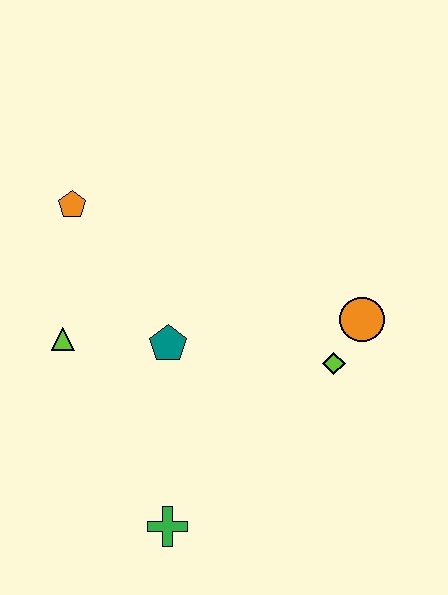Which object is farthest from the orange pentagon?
The green cross is farthest from the orange pentagon.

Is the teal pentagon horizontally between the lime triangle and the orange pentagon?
No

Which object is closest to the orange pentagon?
The lime triangle is closest to the orange pentagon.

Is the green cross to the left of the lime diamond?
Yes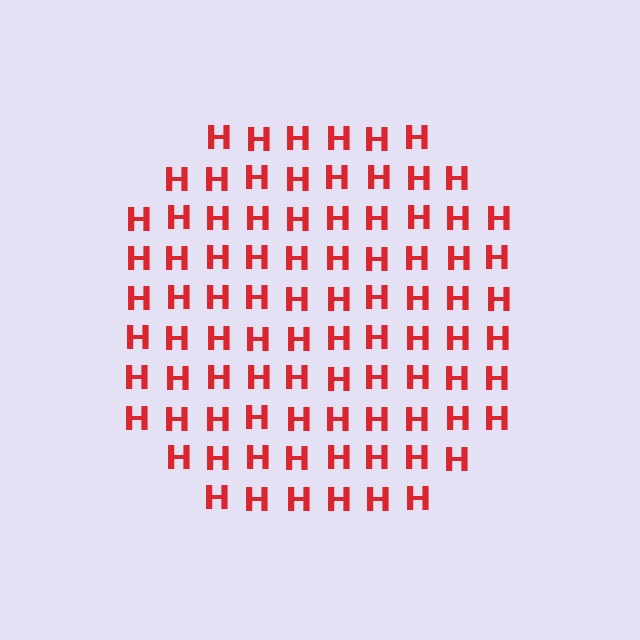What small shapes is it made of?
It is made of small letter H's.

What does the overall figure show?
The overall figure shows a circle.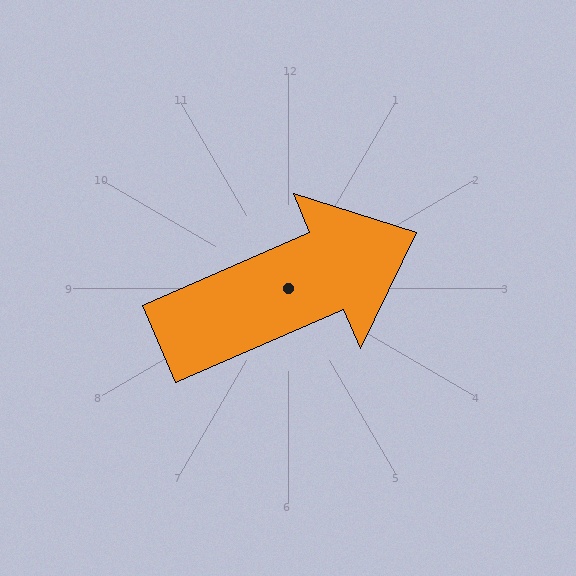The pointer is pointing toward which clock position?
Roughly 2 o'clock.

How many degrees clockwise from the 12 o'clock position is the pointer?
Approximately 67 degrees.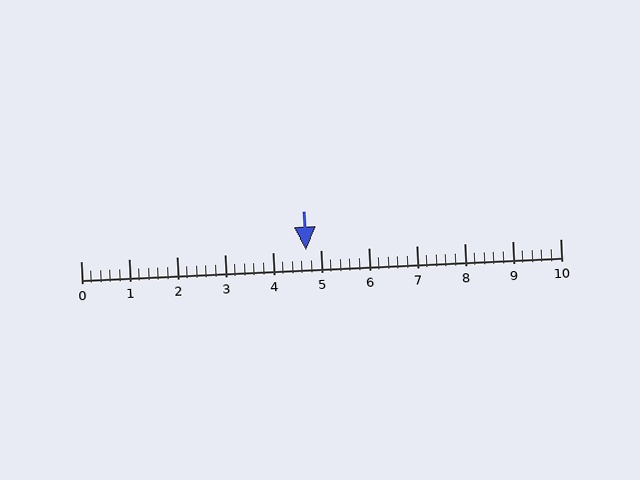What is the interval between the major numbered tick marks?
The major tick marks are spaced 1 units apart.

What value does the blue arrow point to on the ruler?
The blue arrow points to approximately 4.7.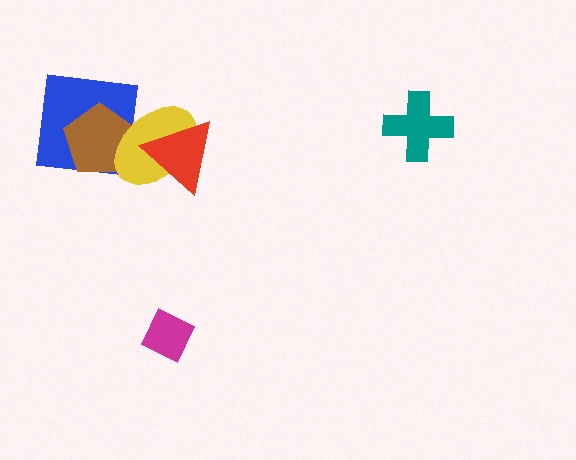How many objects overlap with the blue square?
2 objects overlap with the blue square.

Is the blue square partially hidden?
Yes, it is partially covered by another shape.